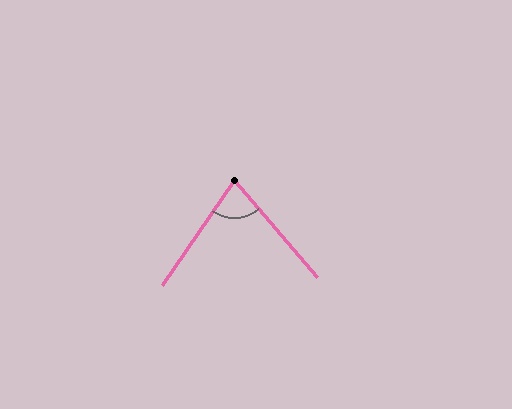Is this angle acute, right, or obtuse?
It is acute.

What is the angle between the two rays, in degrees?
Approximately 75 degrees.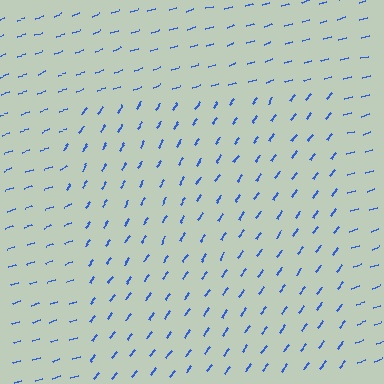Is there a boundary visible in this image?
Yes, there is a texture boundary formed by a change in line orientation.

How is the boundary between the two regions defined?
The boundary is defined purely by a change in line orientation (approximately 36 degrees difference). All lines are the same color and thickness.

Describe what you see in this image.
The image is filled with small blue line segments. A rectangle region in the image has lines oriented differently from the surrounding lines, creating a visible texture boundary.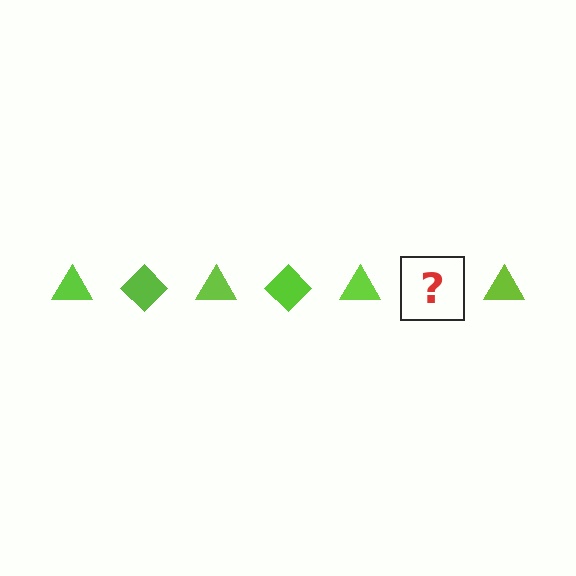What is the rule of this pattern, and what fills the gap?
The rule is that the pattern cycles through triangle, diamond shapes in lime. The gap should be filled with a lime diamond.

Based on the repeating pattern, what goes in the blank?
The blank should be a lime diamond.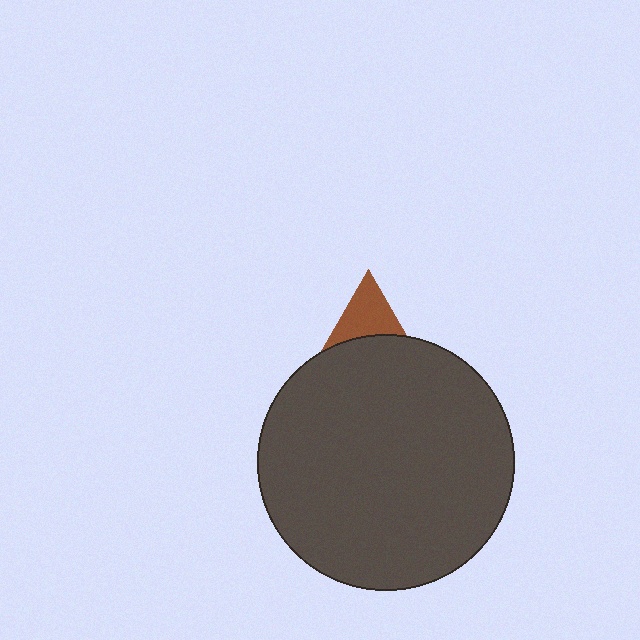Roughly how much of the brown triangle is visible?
A small part of it is visible (roughly 36%).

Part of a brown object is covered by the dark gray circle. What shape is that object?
It is a triangle.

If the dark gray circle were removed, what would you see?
You would see the complete brown triangle.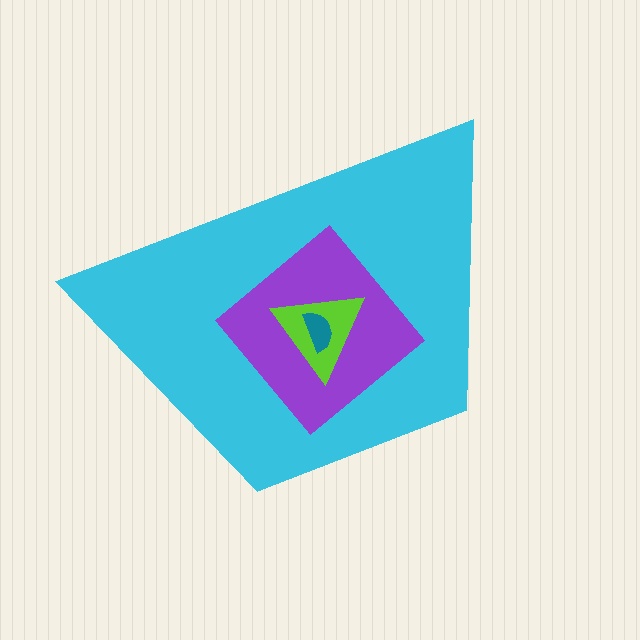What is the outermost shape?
The cyan trapezoid.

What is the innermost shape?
The teal semicircle.